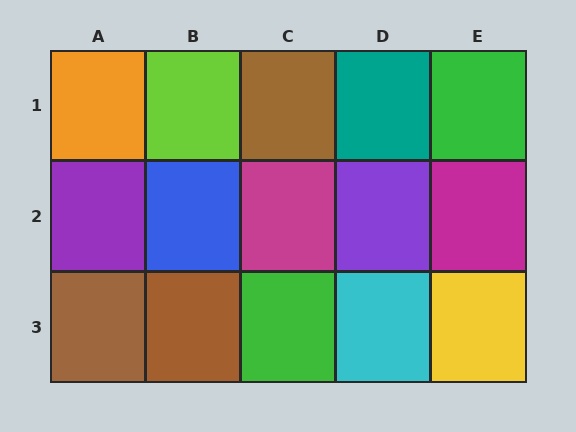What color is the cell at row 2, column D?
Purple.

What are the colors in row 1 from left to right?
Orange, lime, brown, teal, green.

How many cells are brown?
3 cells are brown.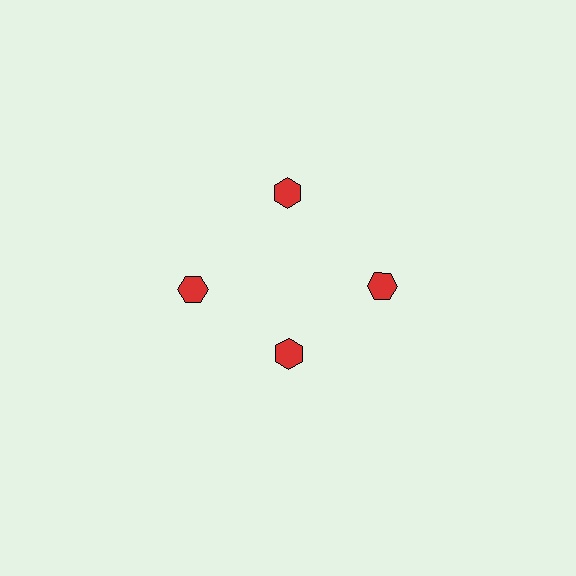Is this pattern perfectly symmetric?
No. The 4 red hexagons are arranged in a ring, but one element near the 6 o'clock position is pulled inward toward the center, breaking the 4-fold rotational symmetry.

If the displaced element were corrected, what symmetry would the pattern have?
It would have 4-fold rotational symmetry — the pattern would map onto itself every 90 degrees.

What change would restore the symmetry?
The symmetry would be restored by moving it outward, back onto the ring so that all 4 hexagons sit at equal angles and equal distance from the center.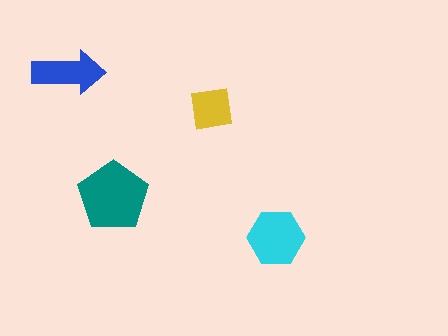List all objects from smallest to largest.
The yellow square, the blue arrow, the cyan hexagon, the teal pentagon.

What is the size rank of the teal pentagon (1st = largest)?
1st.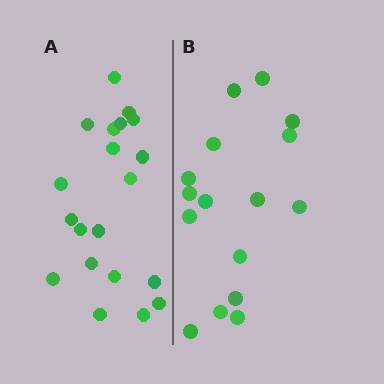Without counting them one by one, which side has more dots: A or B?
Region A (the left region) has more dots.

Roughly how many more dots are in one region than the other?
Region A has about 4 more dots than region B.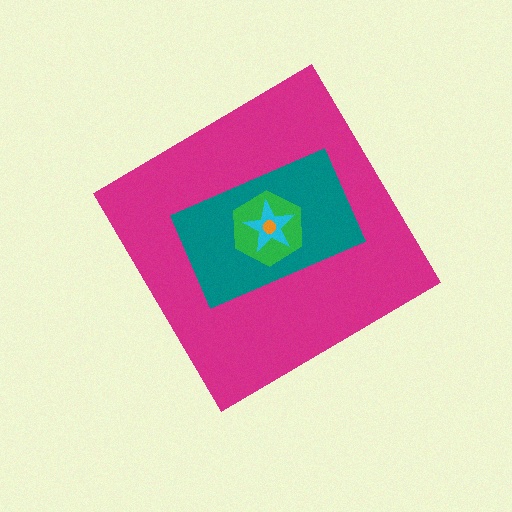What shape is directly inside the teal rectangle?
The green hexagon.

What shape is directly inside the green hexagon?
The cyan star.